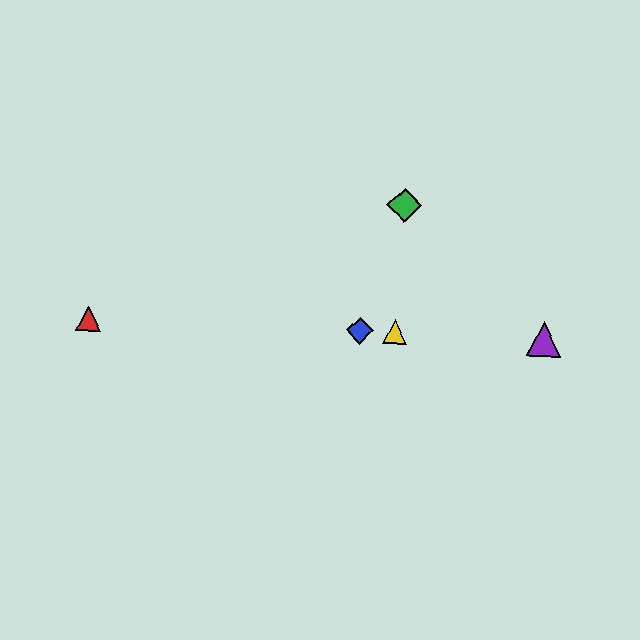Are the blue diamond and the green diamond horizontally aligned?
No, the blue diamond is at y≈331 and the green diamond is at y≈205.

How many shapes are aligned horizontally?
4 shapes (the red triangle, the blue diamond, the yellow triangle, the purple triangle) are aligned horizontally.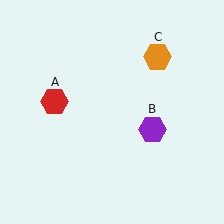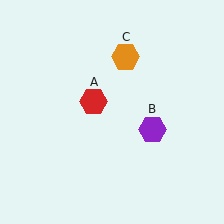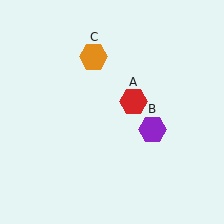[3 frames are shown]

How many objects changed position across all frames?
2 objects changed position: red hexagon (object A), orange hexagon (object C).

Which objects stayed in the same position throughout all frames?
Purple hexagon (object B) remained stationary.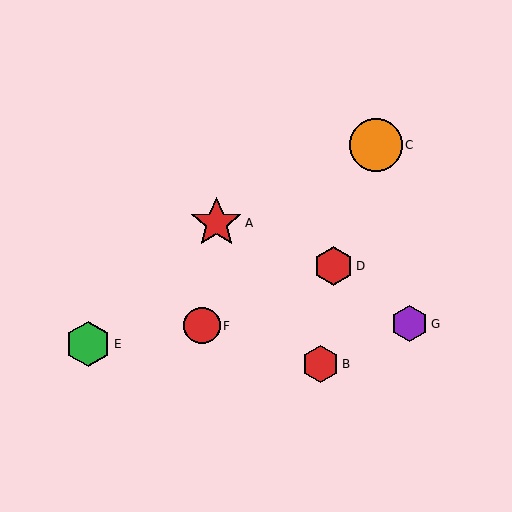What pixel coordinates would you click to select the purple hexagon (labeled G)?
Click at (410, 324) to select the purple hexagon G.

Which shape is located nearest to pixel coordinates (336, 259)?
The red hexagon (labeled D) at (333, 266) is nearest to that location.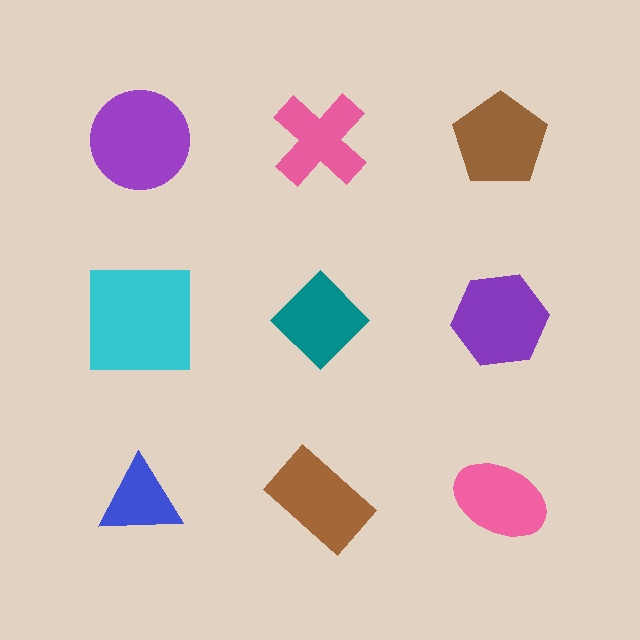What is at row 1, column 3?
A brown pentagon.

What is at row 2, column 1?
A cyan square.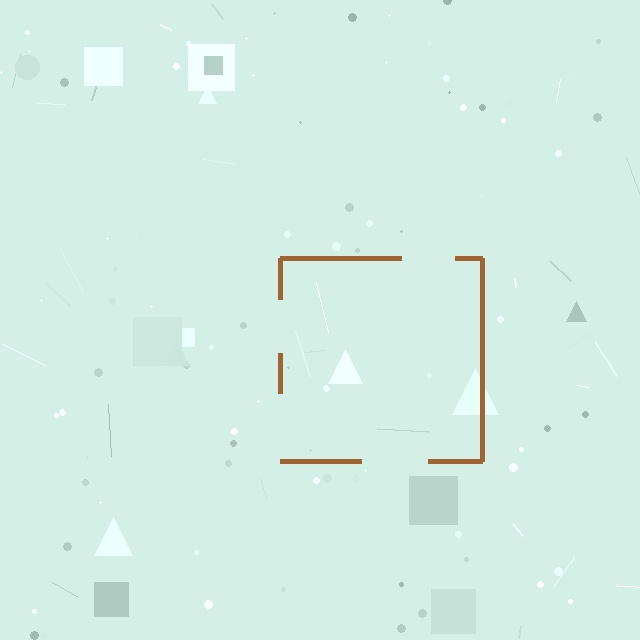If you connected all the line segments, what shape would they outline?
They would outline a square.